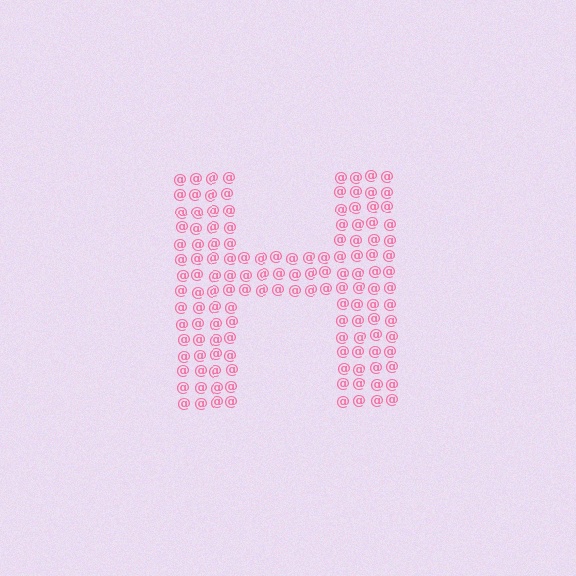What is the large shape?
The large shape is the letter H.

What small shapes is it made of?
It is made of small at signs.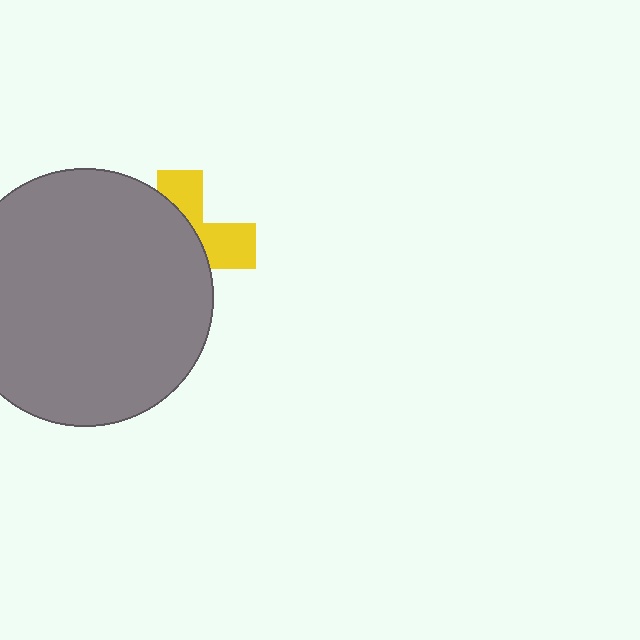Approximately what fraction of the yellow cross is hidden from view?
Roughly 64% of the yellow cross is hidden behind the gray circle.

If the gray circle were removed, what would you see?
You would see the complete yellow cross.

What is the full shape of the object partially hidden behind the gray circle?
The partially hidden object is a yellow cross.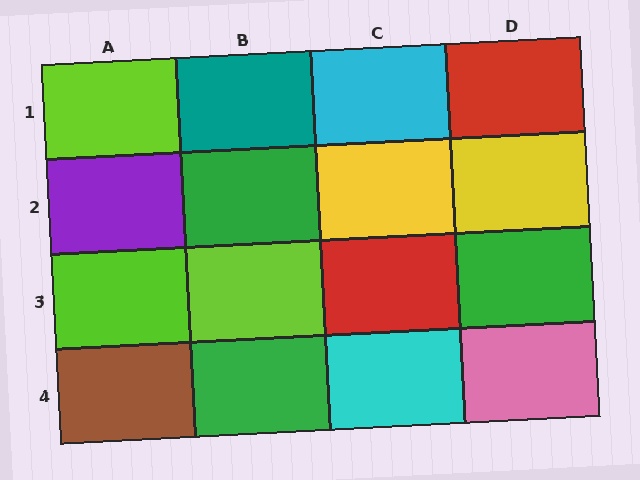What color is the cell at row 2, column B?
Green.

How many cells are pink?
1 cell is pink.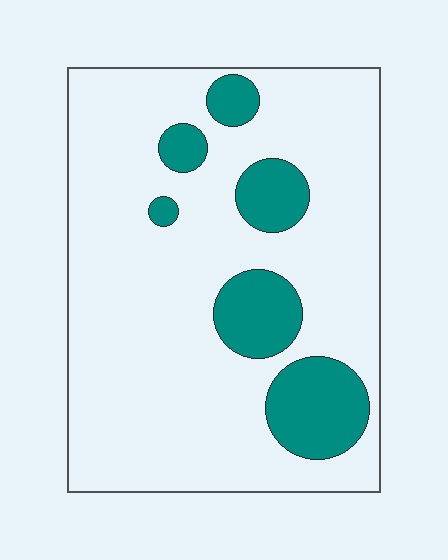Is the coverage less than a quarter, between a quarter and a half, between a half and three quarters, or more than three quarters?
Less than a quarter.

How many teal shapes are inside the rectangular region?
6.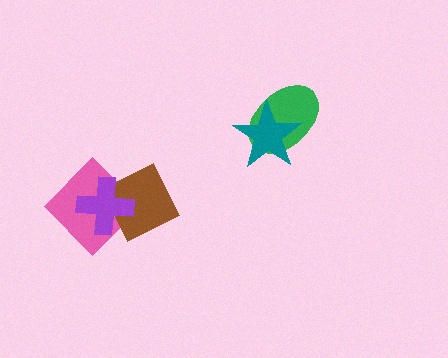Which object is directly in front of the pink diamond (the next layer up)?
The brown square is directly in front of the pink diamond.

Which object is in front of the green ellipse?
The teal star is in front of the green ellipse.